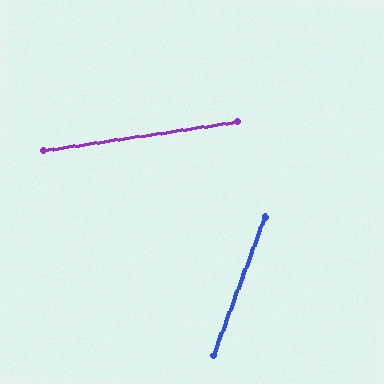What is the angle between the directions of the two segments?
Approximately 61 degrees.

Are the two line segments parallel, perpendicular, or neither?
Neither parallel nor perpendicular — they differ by about 61°.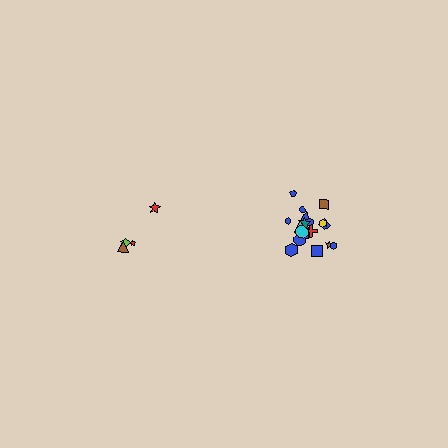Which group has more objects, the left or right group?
The right group.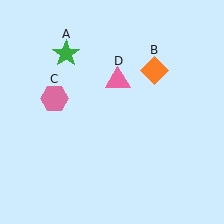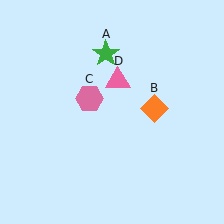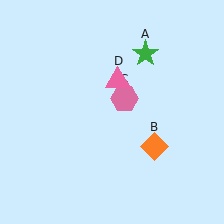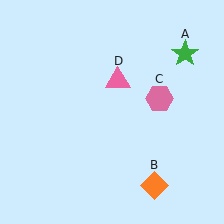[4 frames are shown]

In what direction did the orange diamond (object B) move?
The orange diamond (object B) moved down.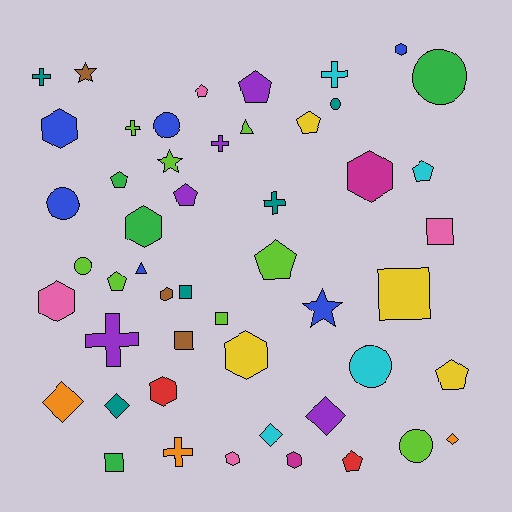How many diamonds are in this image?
There are 5 diamonds.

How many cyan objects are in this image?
There are 4 cyan objects.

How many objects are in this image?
There are 50 objects.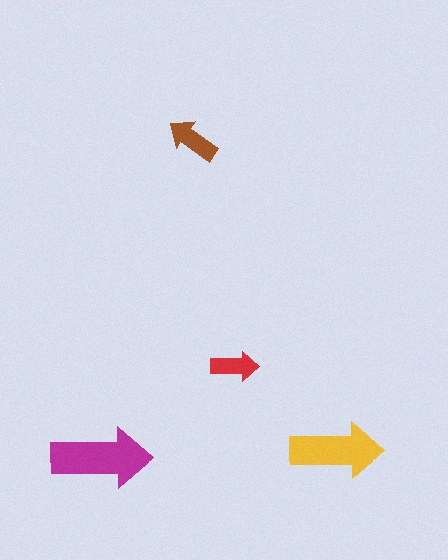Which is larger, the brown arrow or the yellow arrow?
The yellow one.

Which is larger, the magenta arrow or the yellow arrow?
The magenta one.